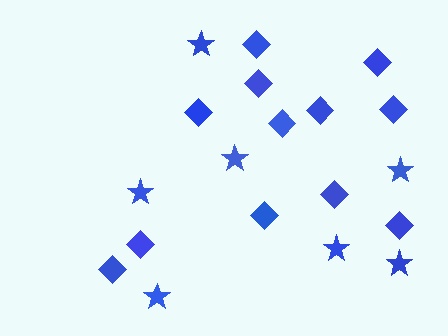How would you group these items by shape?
There are 2 groups: one group of diamonds (12) and one group of stars (7).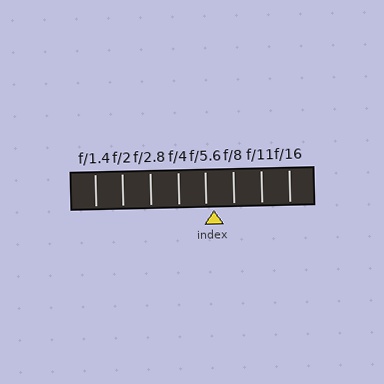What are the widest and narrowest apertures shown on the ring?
The widest aperture shown is f/1.4 and the narrowest is f/16.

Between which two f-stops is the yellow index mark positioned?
The index mark is between f/5.6 and f/8.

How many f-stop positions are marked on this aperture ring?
There are 8 f-stop positions marked.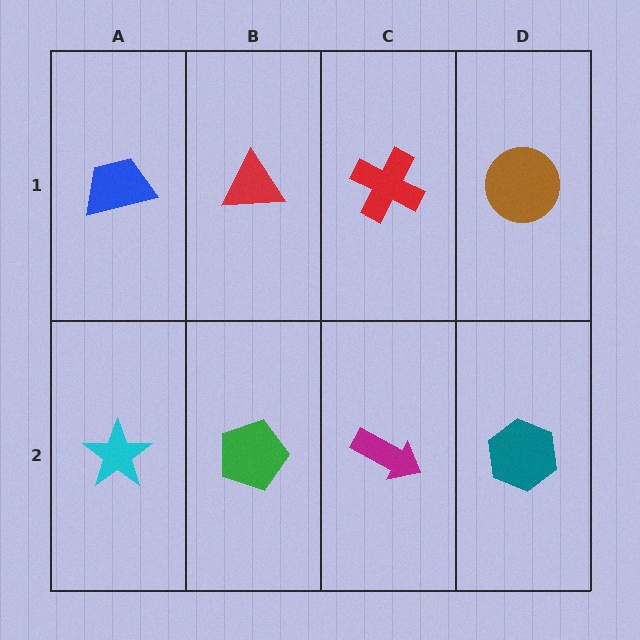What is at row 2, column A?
A cyan star.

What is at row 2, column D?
A teal hexagon.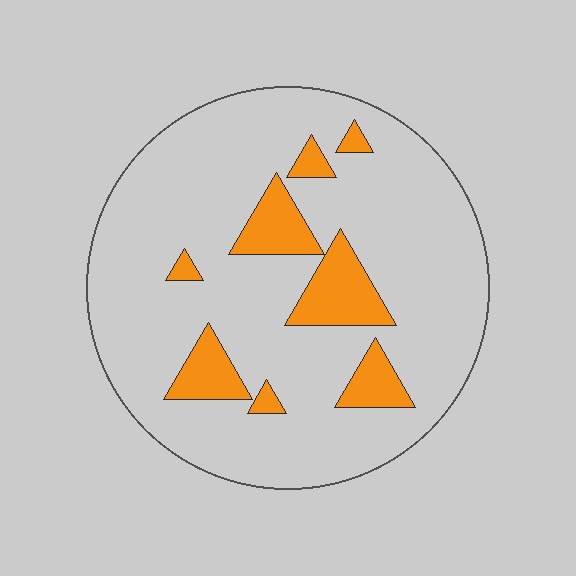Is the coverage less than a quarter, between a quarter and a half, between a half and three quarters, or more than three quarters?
Less than a quarter.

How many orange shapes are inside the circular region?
8.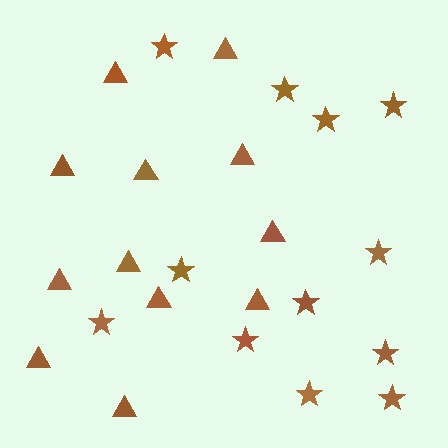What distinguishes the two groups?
There are 2 groups: one group of stars (12) and one group of triangles (12).